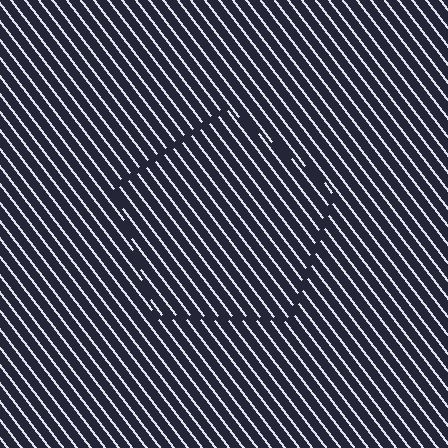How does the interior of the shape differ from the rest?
The interior of the shape contains the same grating, shifted by half a period — the contour is defined by the phase discontinuity where line-ends from the inner and outer gratings abut.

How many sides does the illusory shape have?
5 sides — the line-ends trace a pentagon.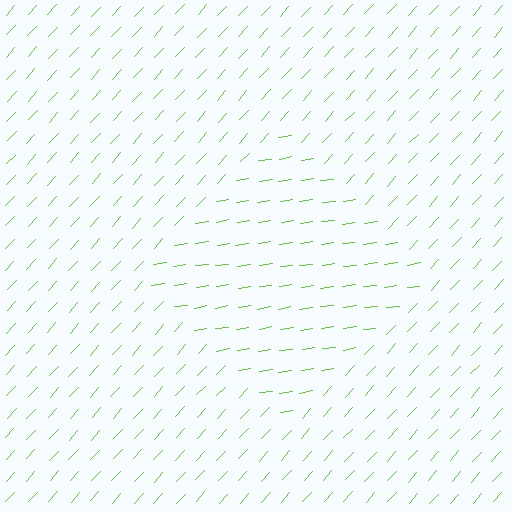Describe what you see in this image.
The image is filled with small lime line segments. A diamond region in the image has lines oriented differently from the surrounding lines, creating a visible texture boundary.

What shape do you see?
I see a diamond.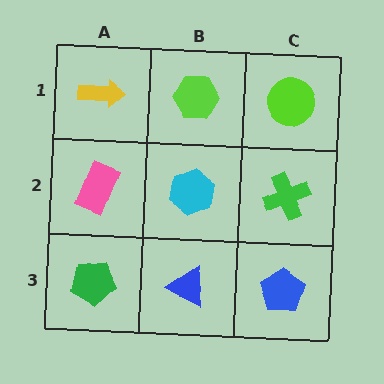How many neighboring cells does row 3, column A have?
2.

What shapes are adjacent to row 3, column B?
A cyan hexagon (row 2, column B), a green pentagon (row 3, column A), a blue pentagon (row 3, column C).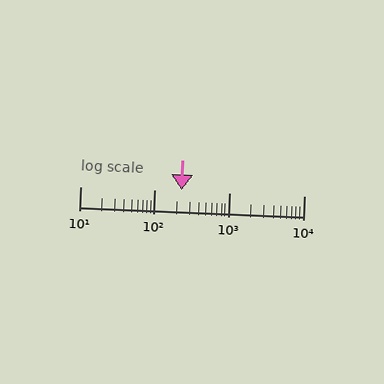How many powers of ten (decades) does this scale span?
The scale spans 3 decades, from 10 to 10000.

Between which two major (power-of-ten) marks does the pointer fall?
The pointer is between 100 and 1000.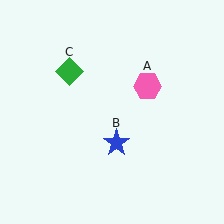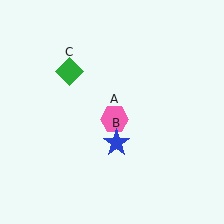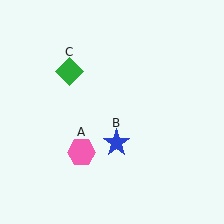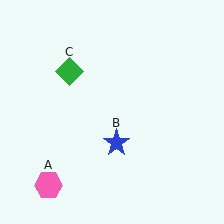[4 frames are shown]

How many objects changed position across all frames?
1 object changed position: pink hexagon (object A).